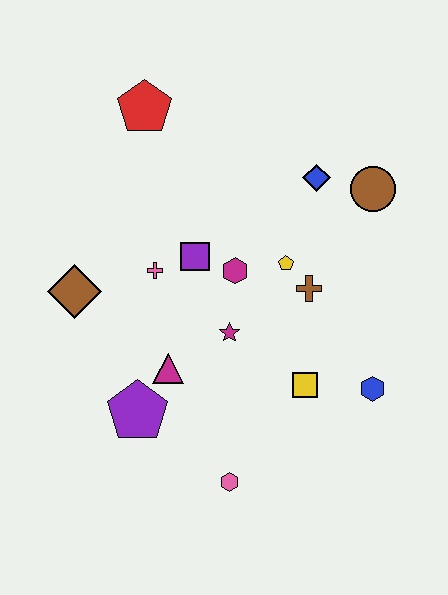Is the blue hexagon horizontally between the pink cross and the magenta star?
No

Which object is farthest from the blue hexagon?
The red pentagon is farthest from the blue hexagon.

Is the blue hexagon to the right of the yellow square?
Yes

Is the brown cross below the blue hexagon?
No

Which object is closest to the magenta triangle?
The purple pentagon is closest to the magenta triangle.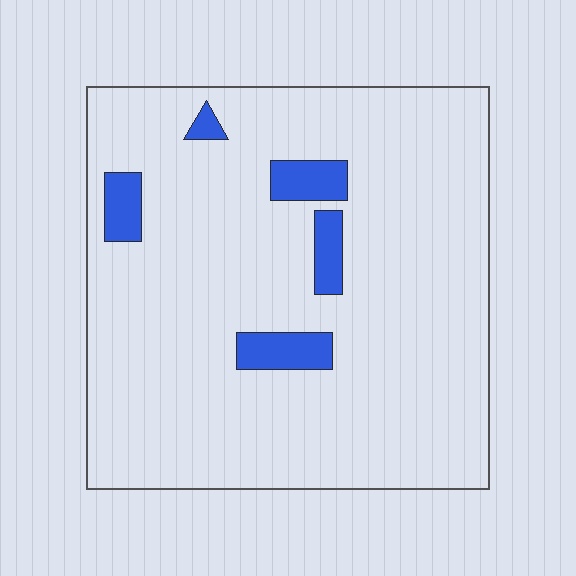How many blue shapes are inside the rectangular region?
5.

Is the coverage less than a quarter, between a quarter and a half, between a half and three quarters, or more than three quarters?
Less than a quarter.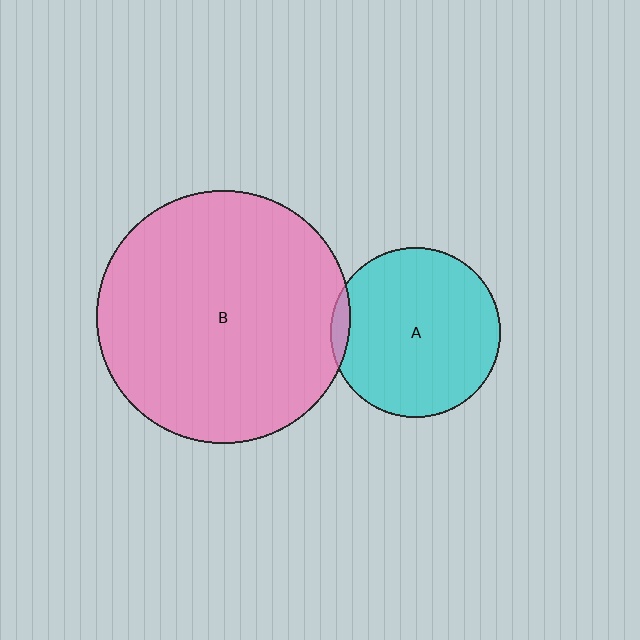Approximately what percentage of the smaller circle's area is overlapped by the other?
Approximately 5%.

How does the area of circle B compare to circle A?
Approximately 2.2 times.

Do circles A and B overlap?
Yes.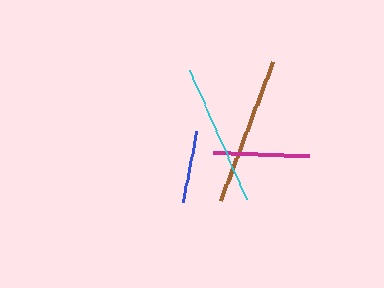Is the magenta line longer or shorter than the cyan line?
The cyan line is longer than the magenta line.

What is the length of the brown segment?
The brown segment is approximately 149 pixels long.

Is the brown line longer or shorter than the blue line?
The brown line is longer than the blue line.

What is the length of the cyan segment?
The cyan segment is approximately 141 pixels long.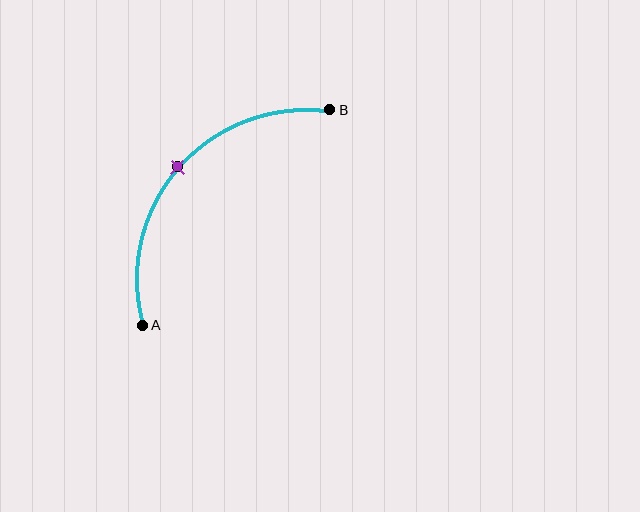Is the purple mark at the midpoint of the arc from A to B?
Yes. The purple mark lies on the arc at equal arc-length from both A and B — it is the arc midpoint.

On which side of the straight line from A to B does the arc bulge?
The arc bulges above and to the left of the straight line connecting A and B.